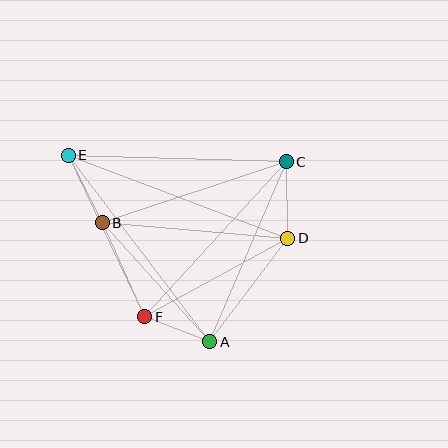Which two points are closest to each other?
Points A and F are closest to each other.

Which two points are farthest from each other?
Points D and E are farthest from each other.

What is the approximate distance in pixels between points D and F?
The distance between D and F is approximately 163 pixels.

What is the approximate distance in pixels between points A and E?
The distance between A and E is approximately 234 pixels.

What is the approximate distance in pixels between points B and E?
The distance between B and E is approximately 75 pixels.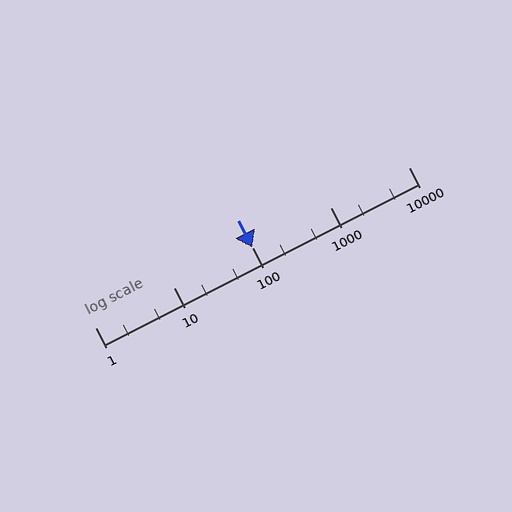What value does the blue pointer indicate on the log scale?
The pointer indicates approximately 100.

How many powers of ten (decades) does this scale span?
The scale spans 4 decades, from 1 to 10000.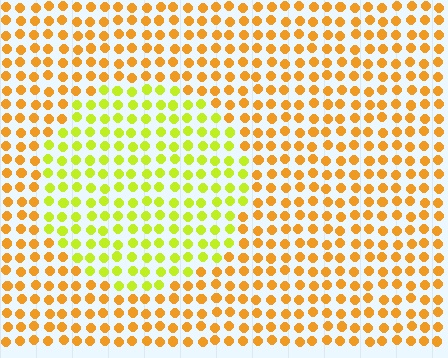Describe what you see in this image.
The image is filled with small orange elements in a uniform arrangement. A circle-shaped region is visible where the elements are tinted to a slightly different hue, forming a subtle color boundary.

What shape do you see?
I see a circle.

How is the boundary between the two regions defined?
The boundary is defined purely by a slight shift in hue (about 39 degrees). Spacing, size, and orientation are identical on both sides.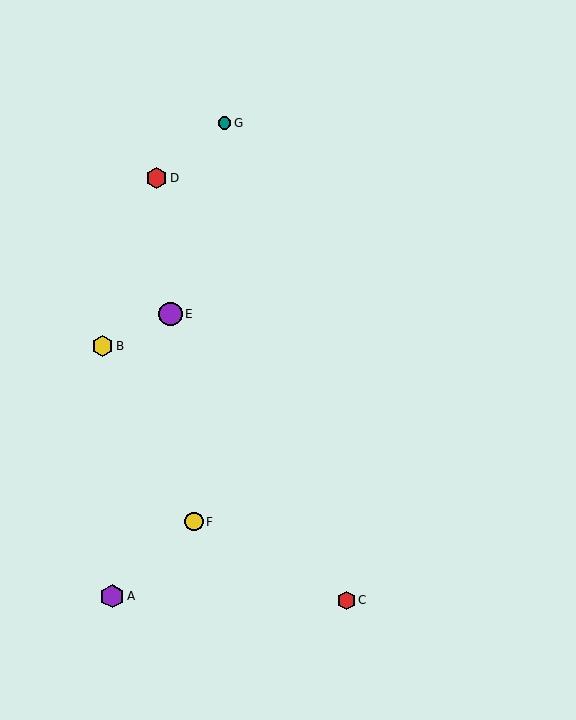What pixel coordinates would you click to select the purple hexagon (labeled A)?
Click at (112, 596) to select the purple hexagon A.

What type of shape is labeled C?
Shape C is a red hexagon.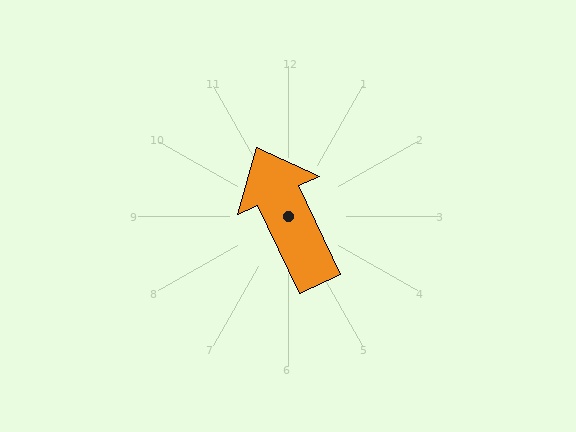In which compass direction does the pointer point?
Northwest.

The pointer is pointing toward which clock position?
Roughly 11 o'clock.